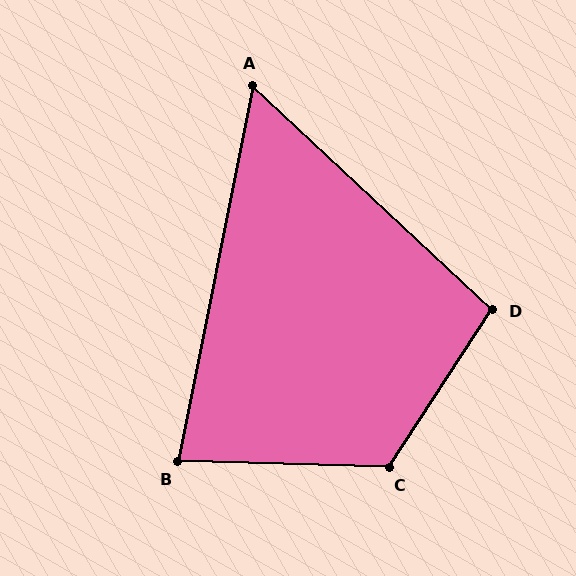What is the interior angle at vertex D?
Approximately 100 degrees (obtuse).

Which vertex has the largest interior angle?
C, at approximately 122 degrees.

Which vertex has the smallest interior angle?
A, at approximately 58 degrees.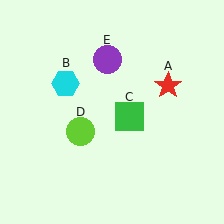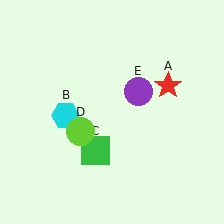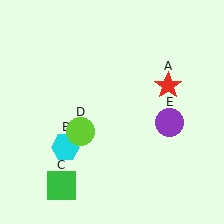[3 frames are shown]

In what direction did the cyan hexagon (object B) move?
The cyan hexagon (object B) moved down.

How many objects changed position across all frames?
3 objects changed position: cyan hexagon (object B), green square (object C), purple circle (object E).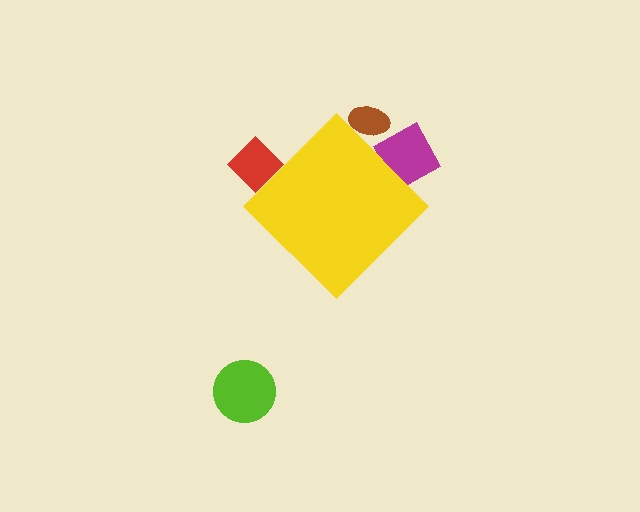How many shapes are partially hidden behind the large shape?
3 shapes are partially hidden.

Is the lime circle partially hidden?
No, the lime circle is fully visible.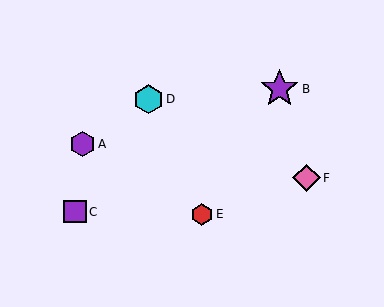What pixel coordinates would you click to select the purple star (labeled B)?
Click at (280, 89) to select the purple star B.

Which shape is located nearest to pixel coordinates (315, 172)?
The pink diamond (labeled F) at (306, 178) is nearest to that location.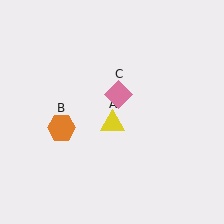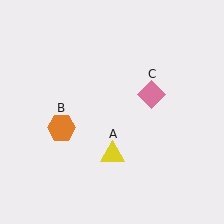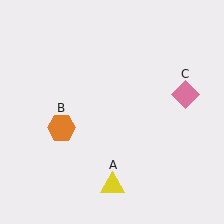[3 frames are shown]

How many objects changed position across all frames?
2 objects changed position: yellow triangle (object A), pink diamond (object C).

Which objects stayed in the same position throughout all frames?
Orange hexagon (object B) remained stationary.